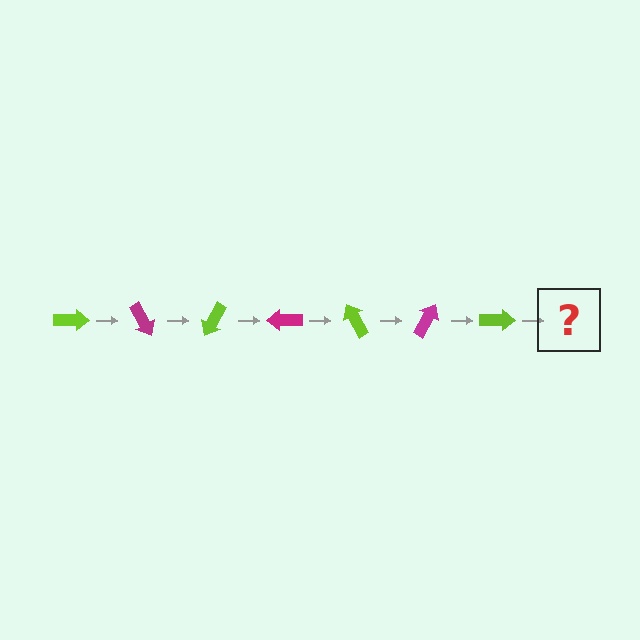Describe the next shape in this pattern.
It should be a magenta arrow, rotated 420 degrees from the start.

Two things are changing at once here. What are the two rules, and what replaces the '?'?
The two rules are that it rotates 60 degrees each step and the color cycles through lime and magenta. The '?' should be a magenta arrow, rotated 420 degrees from the start.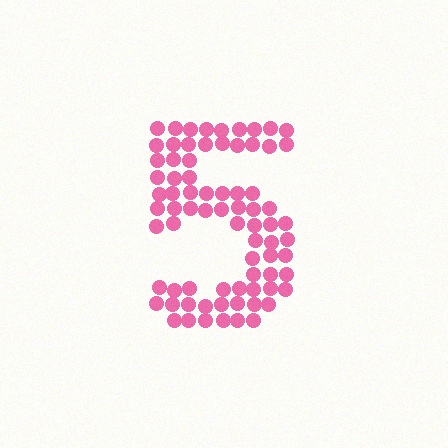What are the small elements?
The small elements are circles.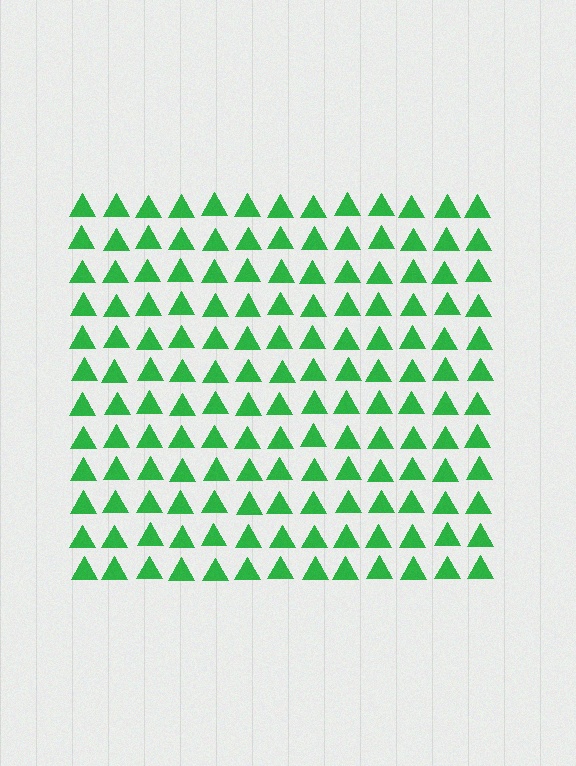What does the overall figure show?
The overall figure shows a square.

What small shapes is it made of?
It is made of small triangles.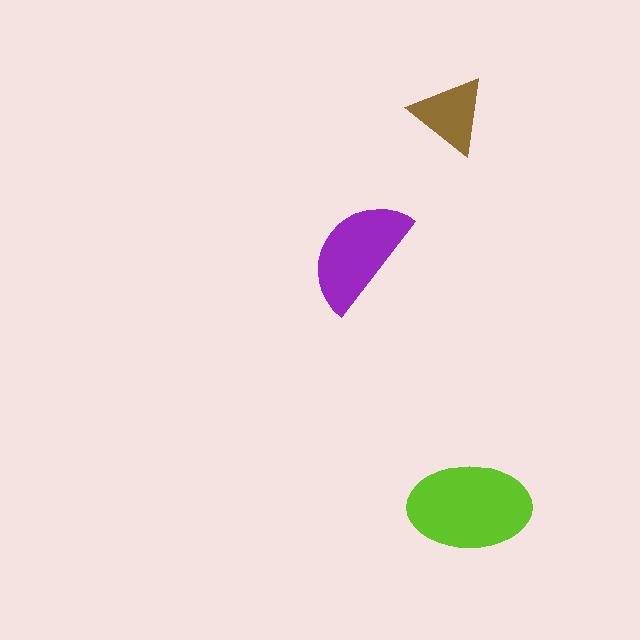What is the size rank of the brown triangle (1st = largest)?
3rd.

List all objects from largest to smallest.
The lime ellipse, the purple semicircle, the brown triangle.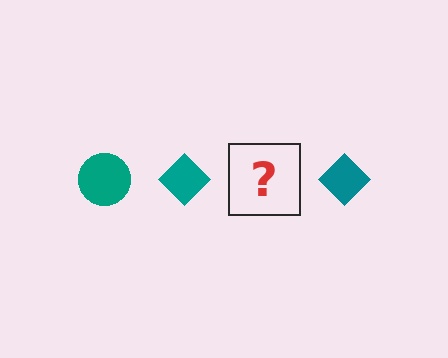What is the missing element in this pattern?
The missing element is a teal circle.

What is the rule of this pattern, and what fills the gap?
The rule is that the pattern cycles through circle, diamond shapes in teal. The gap should be filled with a teal circle.